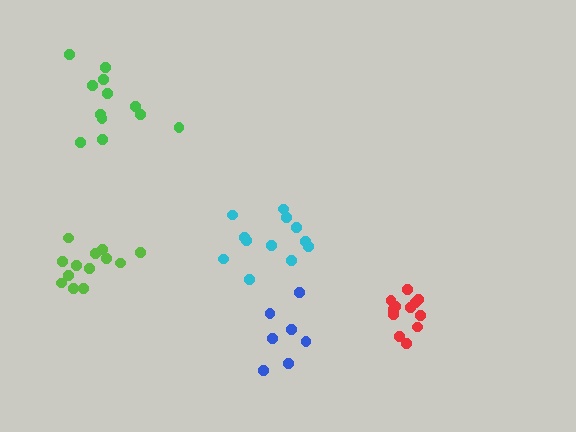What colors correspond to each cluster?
The clusters are colored: red, blue, lime, green, cyan.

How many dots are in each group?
Group 1: 12 dots, Group 2: 7 dots, Group 3: 13 dots, Group 4: 12 dots, Group 5: 12 dots (56 total).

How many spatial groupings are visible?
There are 5 spatial groupings.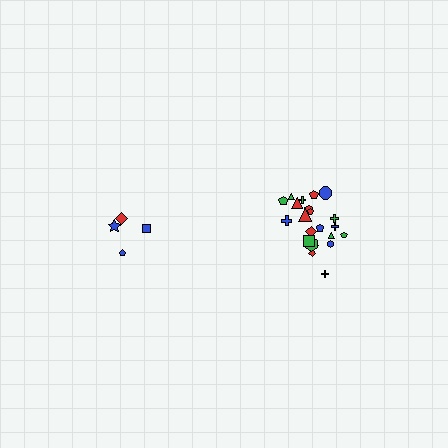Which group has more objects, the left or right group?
The right group.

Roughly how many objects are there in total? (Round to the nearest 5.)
Roughly 25 objects in total.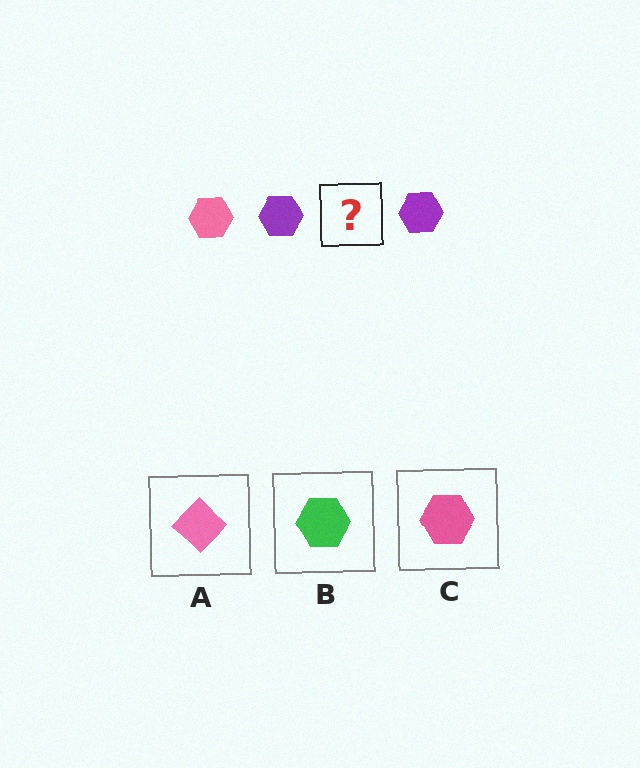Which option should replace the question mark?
Option C.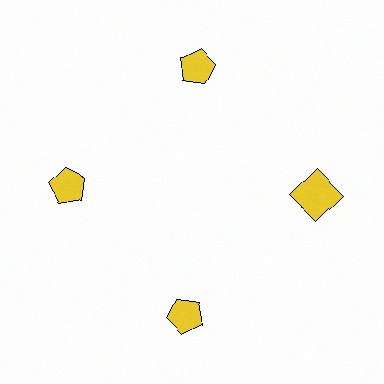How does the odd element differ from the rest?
It has a different shape: square instead of pentagon.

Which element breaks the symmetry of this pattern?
The yellow square at roughly the 3 o'clock position breaks the symmetry. All other shapes are yellow pentagons.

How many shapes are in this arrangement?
There are 4 shapes arranged in a ring pattern.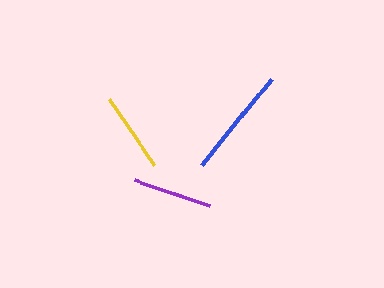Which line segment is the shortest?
The yellow line is the shortest at approximately 79 pixels.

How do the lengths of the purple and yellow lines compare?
The purple and yellow lines are approximately the same length.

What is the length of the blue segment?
The blue segment is approximately 111 pixels long.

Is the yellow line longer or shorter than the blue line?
The blue line is longer than the yellow line.